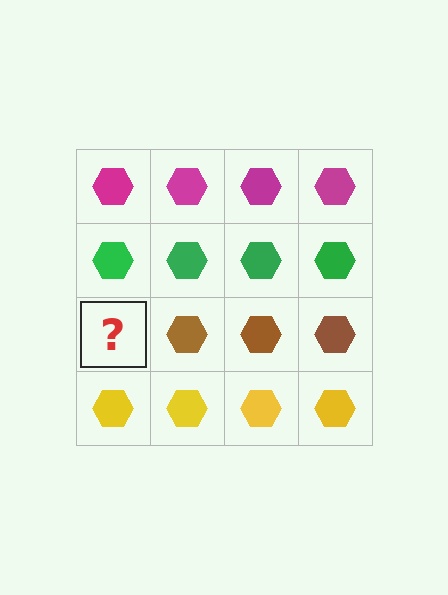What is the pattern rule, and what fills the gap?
The rule is that each row has a consistent color. The gap should be filled with a brown hexagon.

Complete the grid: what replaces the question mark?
The question mark should be replaced with a brown hexagon.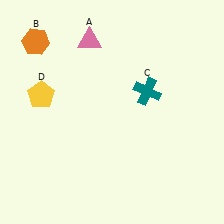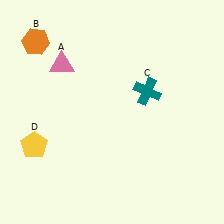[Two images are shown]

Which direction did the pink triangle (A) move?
The pink triangle (A) moved left.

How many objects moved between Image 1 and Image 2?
2 objects moved between the two images.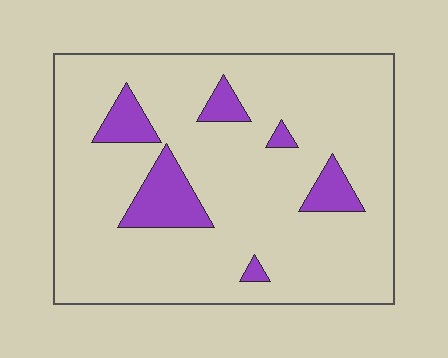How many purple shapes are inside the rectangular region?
6.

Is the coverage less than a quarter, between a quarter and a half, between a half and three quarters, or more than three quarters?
Less than a quarter.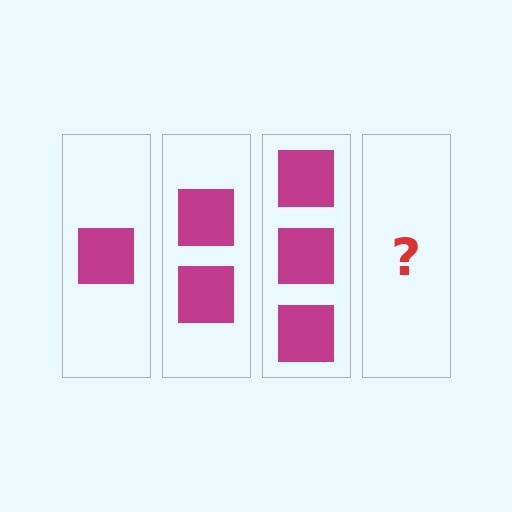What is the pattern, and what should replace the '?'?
The pattern is that each step adds one more square. The '?' should be 4 squares.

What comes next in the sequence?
The next element should be 4 squares.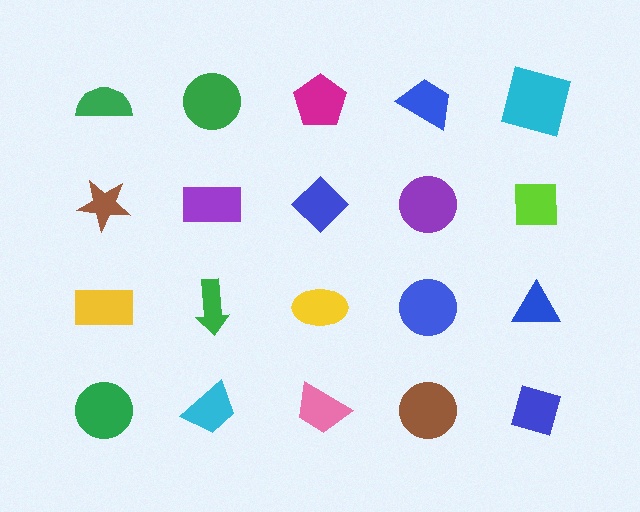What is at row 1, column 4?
A blue trapezoid.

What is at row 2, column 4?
A purple circle.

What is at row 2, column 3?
A blue diamond.